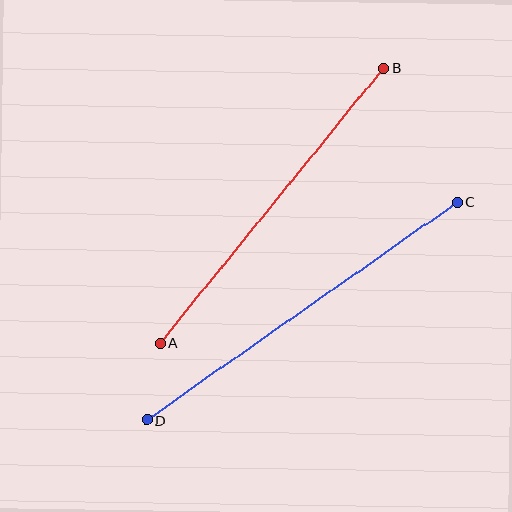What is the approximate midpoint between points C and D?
The midpoint is at approximately (302, 311) pixels.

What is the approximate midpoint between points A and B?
The midpoint is at approximately (272, 205) pixels.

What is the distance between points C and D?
The distance is approximately 379 pixels.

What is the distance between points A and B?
The distance is approximately 354 pixels.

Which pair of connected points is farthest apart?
Points C and D are farthest apart.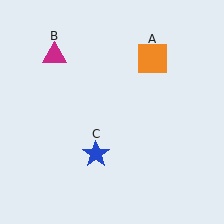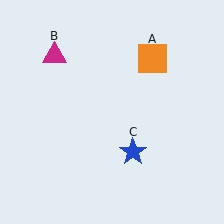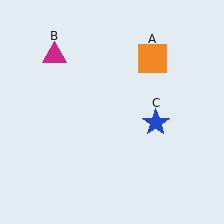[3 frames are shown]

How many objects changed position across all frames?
1 object changed position: blue star (object C).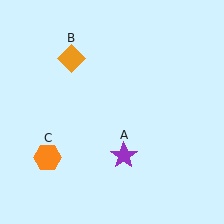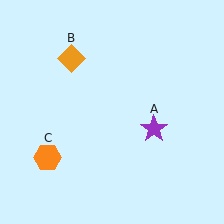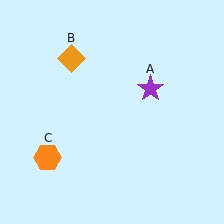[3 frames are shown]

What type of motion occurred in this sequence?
The purple star (object A) rotated counterclockwise around the center of the scene.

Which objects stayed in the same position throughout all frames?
Orange diamond (object B) and orange hexagon (object C) remained stationary.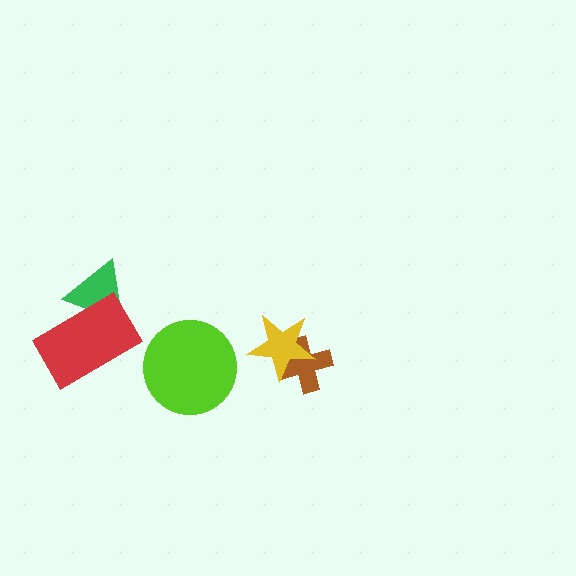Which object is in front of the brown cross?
The yellow star is in front of the brown cross.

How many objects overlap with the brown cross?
1 object overlaps with the brown cross.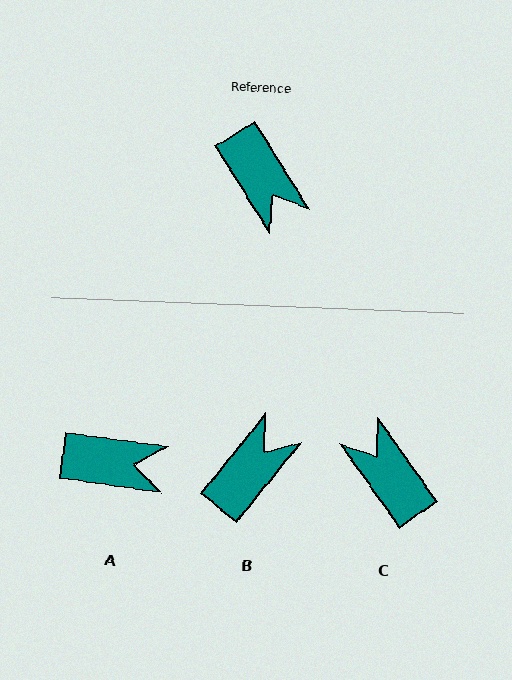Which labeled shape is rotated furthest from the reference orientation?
C, about 176 degrees away.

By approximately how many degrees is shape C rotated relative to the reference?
Approximately 176 degrees clockwise.